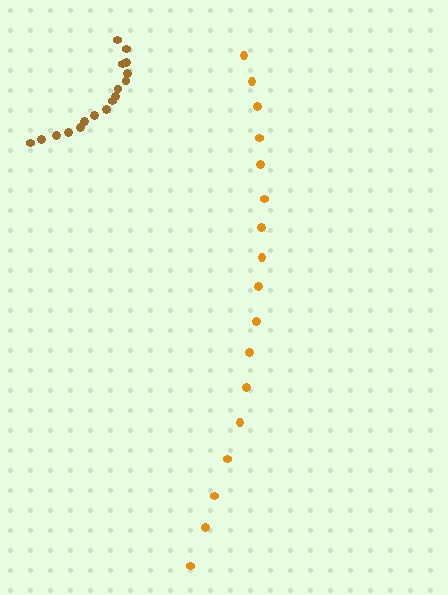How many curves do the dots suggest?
There are 2 distinct paths.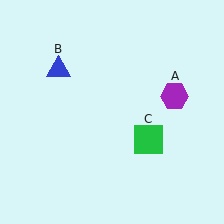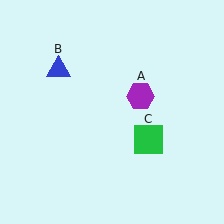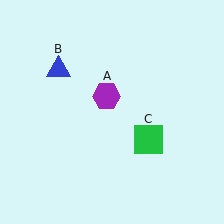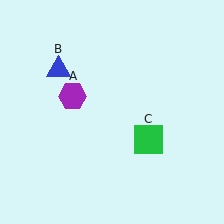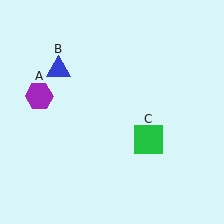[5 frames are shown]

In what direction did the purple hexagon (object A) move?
The purple hexagon (object A) moved left.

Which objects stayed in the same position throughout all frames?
Blue triangle (object B) and green square (object C) remained stationary.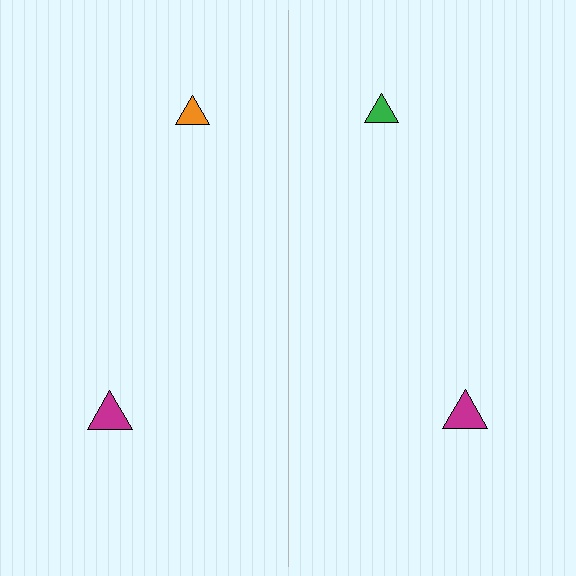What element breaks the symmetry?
The green triangle on the right side breaks the symmetry — its mirror counterpart is orange.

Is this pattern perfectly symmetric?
No, the pattern is not perfectly symmetric. The green triangle on the right side breaks the symmetry — its mirror counterpart is orange.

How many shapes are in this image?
There are 4 shapes in this image.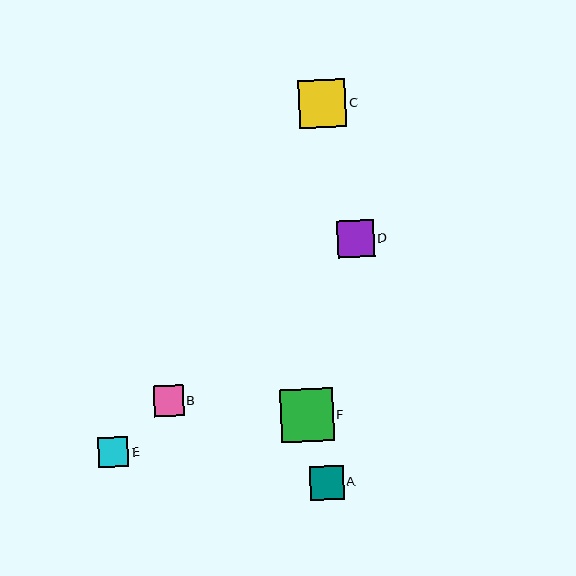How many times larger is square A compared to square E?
Square A is approximately 1.1 times the size of square E.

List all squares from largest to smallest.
From largest to smallest: F, C, D, A, B, E.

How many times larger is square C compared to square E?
Square C is approximately 1.6 times the size of square E.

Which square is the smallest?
Square E is the smallest with a size of approximately 30 pixels.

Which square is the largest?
Square F is the largest with a size of approximately 53 pixels.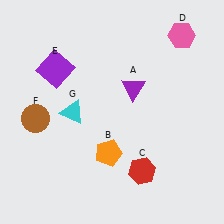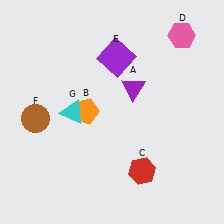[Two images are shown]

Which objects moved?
The objects that moved are: the orange pentagon (B), the purple square (E).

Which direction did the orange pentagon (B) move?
The orange pentagon (B) moved up.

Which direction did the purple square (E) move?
The purple square (E) moved right.